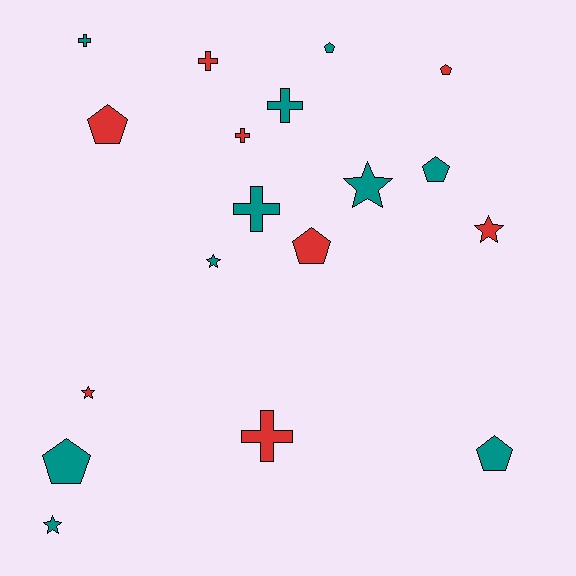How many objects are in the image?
There are 18 objects.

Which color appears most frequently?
Teal, with 10 objects.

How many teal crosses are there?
There are 3 teal crosses.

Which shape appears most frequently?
Pentagon, with 7 objects.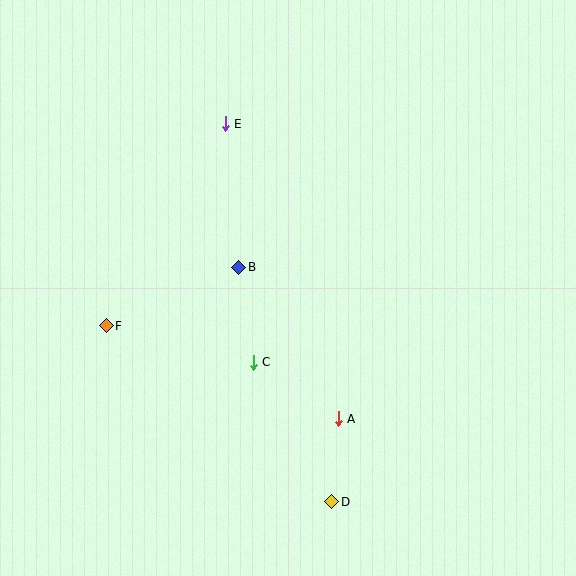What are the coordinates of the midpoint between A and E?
The midpoint between A and E is at (282, 271).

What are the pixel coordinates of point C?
Point C is at (253, 362).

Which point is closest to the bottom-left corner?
Point F is closest to the bottom-left corner.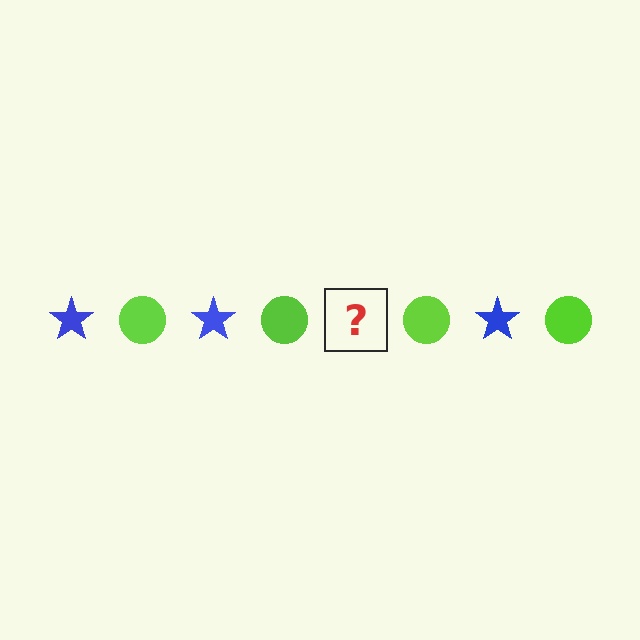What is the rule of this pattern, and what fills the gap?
The rule is that the pattern alternates between blue star and lime circle. The gap should be filled with a blue star.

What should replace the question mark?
The question mark should be replaced with a blue star.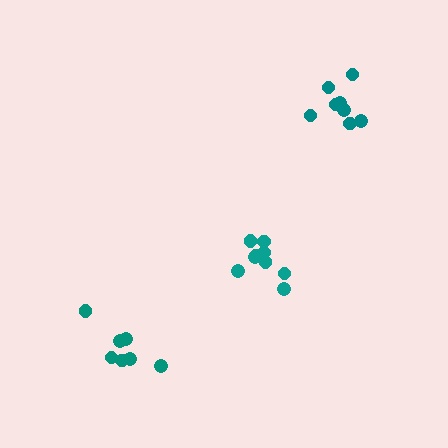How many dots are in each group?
Group 1: 8 dots, Group 2: 7 dots, Group 3: 9 dots (24 total).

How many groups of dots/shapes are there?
There are 3 groups.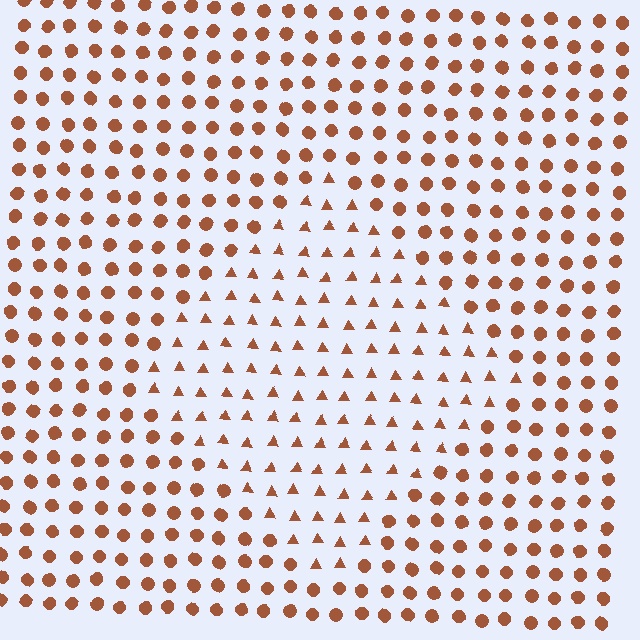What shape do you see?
I see a diamond.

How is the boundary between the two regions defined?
The boundary is defined by a change in element shape: triangles inside vs. circles outside. All elements share the same color and spacing.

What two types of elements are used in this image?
The image uses triangles inside the diamond region and circles outside it.